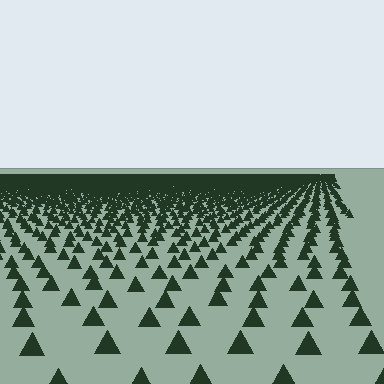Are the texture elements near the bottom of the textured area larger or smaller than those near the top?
Larger. Near the bottom, elements are closer to the viewer and appear at a bigger on-screen size.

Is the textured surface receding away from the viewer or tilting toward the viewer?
The surface is receding away from the viewer. Texture elements get smaller and denser toward the top.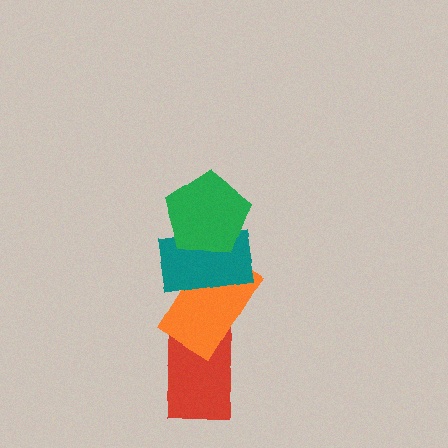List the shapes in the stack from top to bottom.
From top to bottom: the green pentagon, the teal rectangle, the orange rectangle, the red rectangle.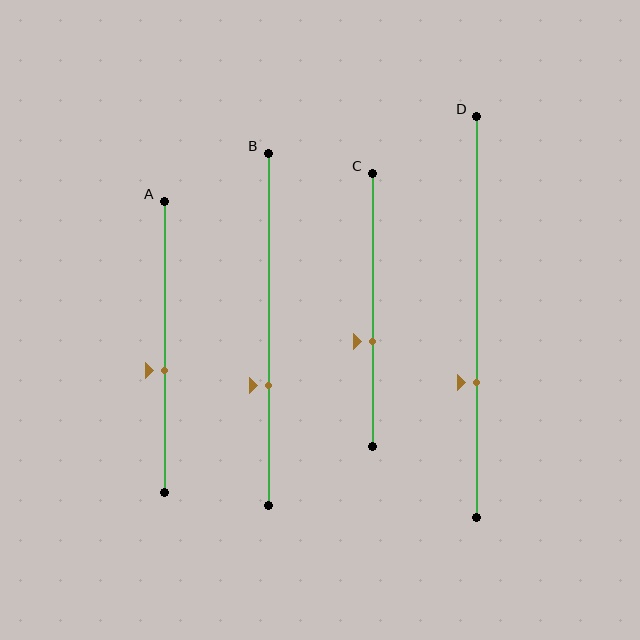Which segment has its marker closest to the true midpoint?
Segment A has its marker closest to the true midpoint.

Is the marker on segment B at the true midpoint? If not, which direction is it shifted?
No, the marker on segment B is shifted downward by about 16% of the segment length.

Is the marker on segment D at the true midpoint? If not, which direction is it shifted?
No, the marker on segment D is shifted downward by about 16% of the segment length.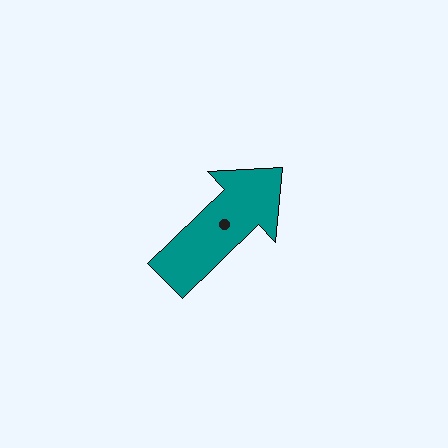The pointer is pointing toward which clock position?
Roughly 2 o'clock.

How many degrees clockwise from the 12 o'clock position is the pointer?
Approximately 46 degrees.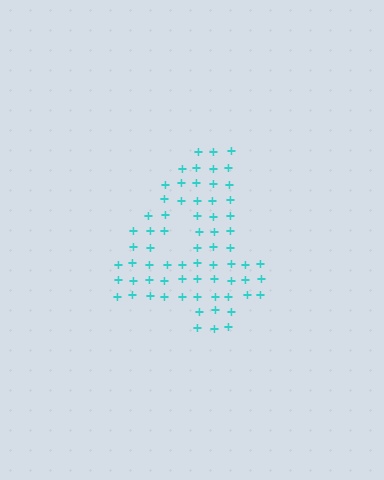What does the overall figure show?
The overall figure shows the digit 4.